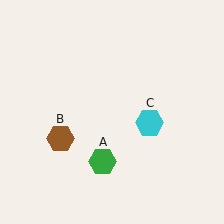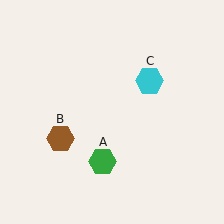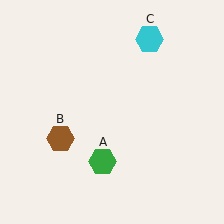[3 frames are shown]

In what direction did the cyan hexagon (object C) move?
The cyan hexagon (object C) moved up.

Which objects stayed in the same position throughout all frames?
Green hexagon (object A) and brown hexagon (object B) remained stationary.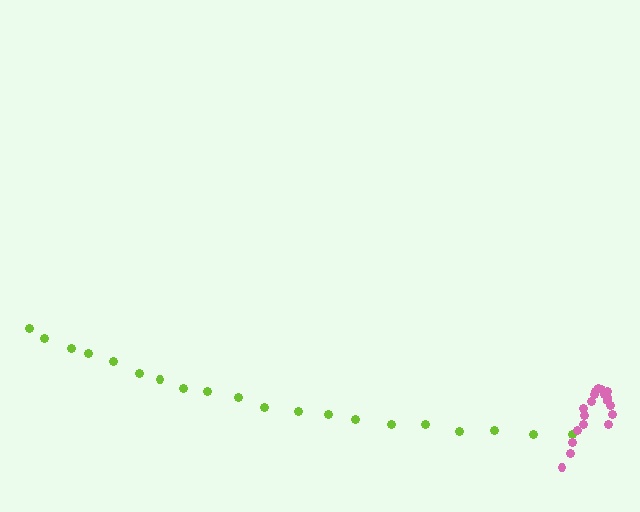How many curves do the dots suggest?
There are 2 distinct paths.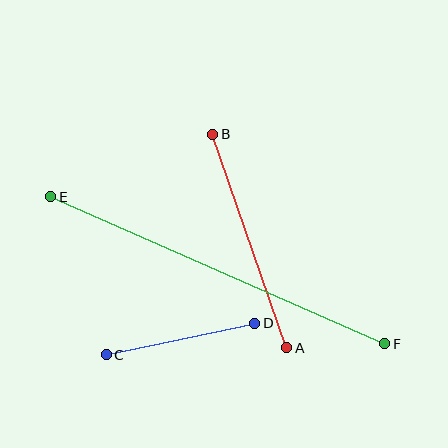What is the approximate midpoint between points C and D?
The midpoint is at approximately (180, 339) pixels.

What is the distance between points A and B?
The distance is approximately 226 pixels.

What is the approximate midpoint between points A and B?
The midpoint is at approximately (250, 241) pixels.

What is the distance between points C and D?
The distance is approximately 152 pixels.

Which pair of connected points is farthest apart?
Points E and F are farthest apart.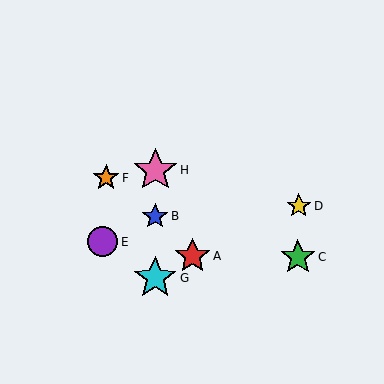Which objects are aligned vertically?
Objects B, G, H are aligned vertically.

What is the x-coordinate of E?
Object E is at x≈103.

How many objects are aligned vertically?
3 objects (B, G, H) are aligned vertically.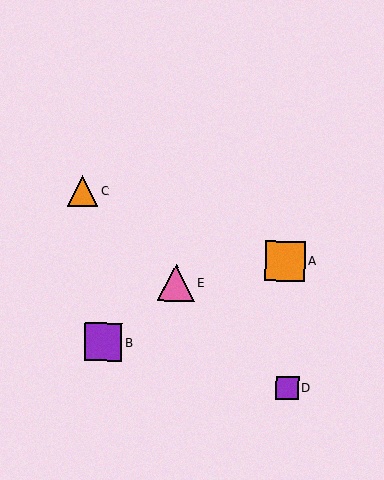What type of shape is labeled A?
Shape A is an orange square.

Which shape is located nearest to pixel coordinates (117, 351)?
The purple square (labeled B) at (103, 342) is nearest to that location.